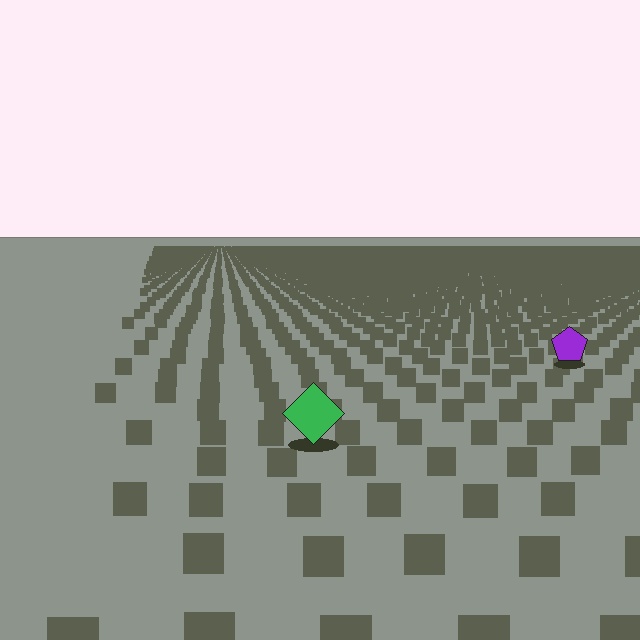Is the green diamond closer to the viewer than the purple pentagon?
Yes. The green diamond is closer — you can tell from the texture gradient: the ground texture is coarser near it.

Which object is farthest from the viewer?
The purple pentagon is farthest from the viewer. It appears smaller and the ground texture around it is denser.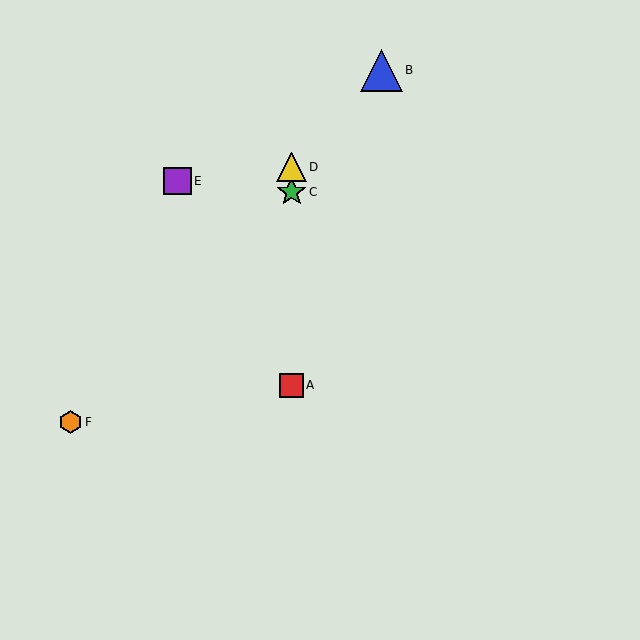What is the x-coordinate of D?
Object D is at x≈292.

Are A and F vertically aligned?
No, A is at x≈292 and F is at x≈71.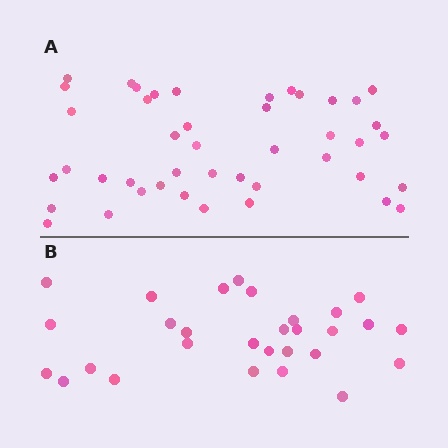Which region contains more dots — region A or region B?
Region A (the top region) has more dots.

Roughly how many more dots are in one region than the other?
Region A has approximately 15 more dots than region B.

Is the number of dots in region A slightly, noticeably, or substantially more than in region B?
Region A has substantially more. The ratio is roughly 1.5 to 1.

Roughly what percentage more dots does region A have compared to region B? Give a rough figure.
About 50% more.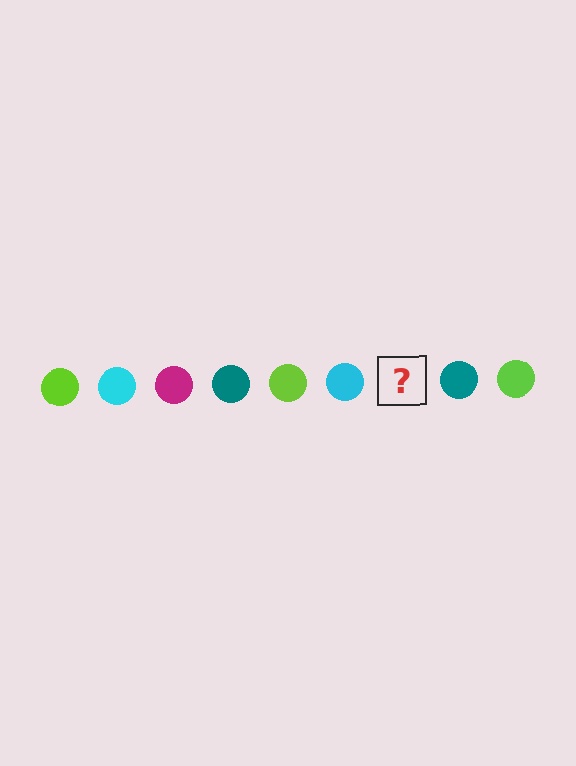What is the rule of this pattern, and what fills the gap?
The rule is that the pattern cycles through lime, cyan, magenta, teal circles. The gap should be filled with a magenta circle.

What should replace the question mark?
The question mark should be replaced with a magenta circle.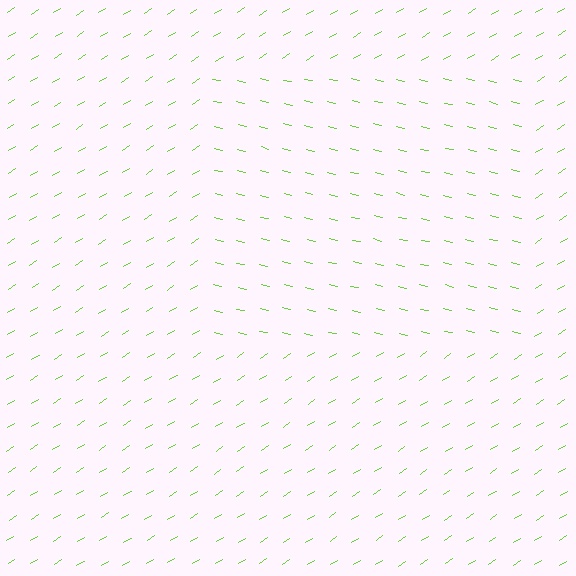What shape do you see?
I see a rectangle.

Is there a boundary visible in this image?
Yes, there is a texture boundary formed by a change in line orientation.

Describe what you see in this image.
The image is filled with small lime line segments. A rectangle region in the image has lines oriented differently from the surrounding lines, creating a visible texture boundary.